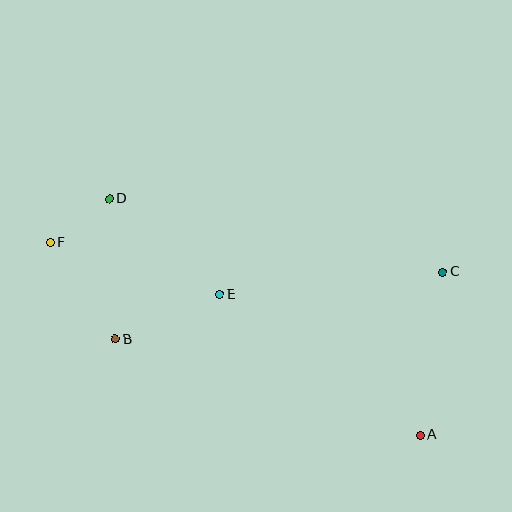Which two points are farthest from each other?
Points A and F are farthest from each other.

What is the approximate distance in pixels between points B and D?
The distance between B and D is approximately 140 pixels.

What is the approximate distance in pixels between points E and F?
The distance between E and F is approximately 177 pixels.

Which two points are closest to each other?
Points D and F are closest to each other.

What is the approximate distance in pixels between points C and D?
The distance between C and D is approximately 341 pixels.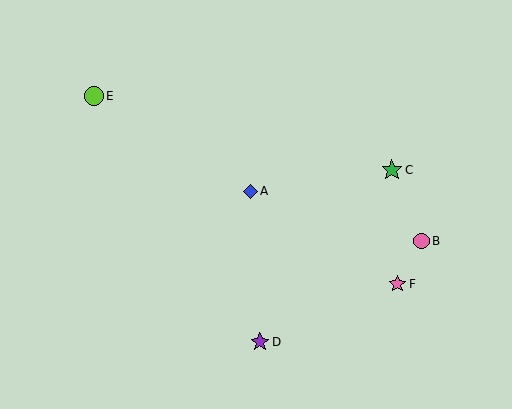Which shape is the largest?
The green star (labeled C) is the largest.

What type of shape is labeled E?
Shape E is a lime circle.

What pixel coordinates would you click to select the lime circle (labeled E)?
Click at (94, 96) to select the lime circle E.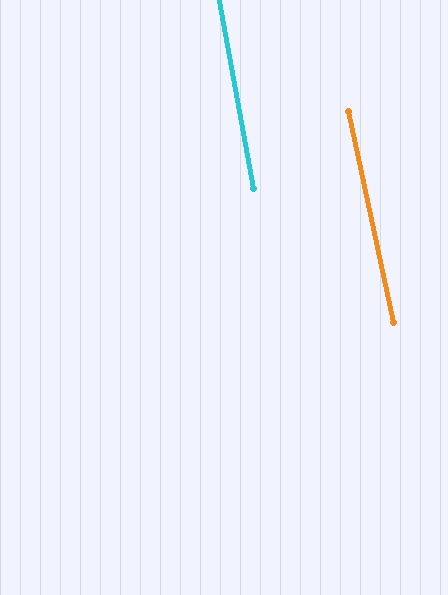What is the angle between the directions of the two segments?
Approximately 2 degrees.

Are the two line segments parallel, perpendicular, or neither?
Parallel — their directions differ by only 1.7°.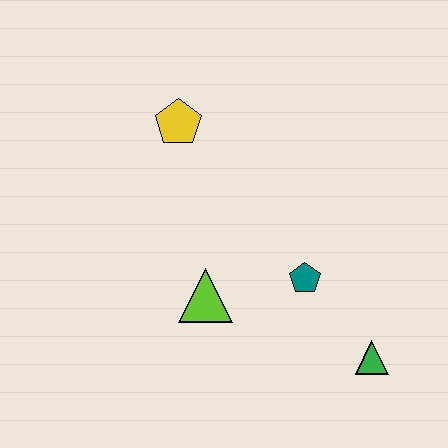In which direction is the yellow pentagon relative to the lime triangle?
The yellow pentagon is above the lime triangle.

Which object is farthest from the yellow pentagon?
The green triangle is farthest from the yellow pentagon.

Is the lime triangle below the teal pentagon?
Yes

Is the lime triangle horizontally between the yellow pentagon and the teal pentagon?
Yes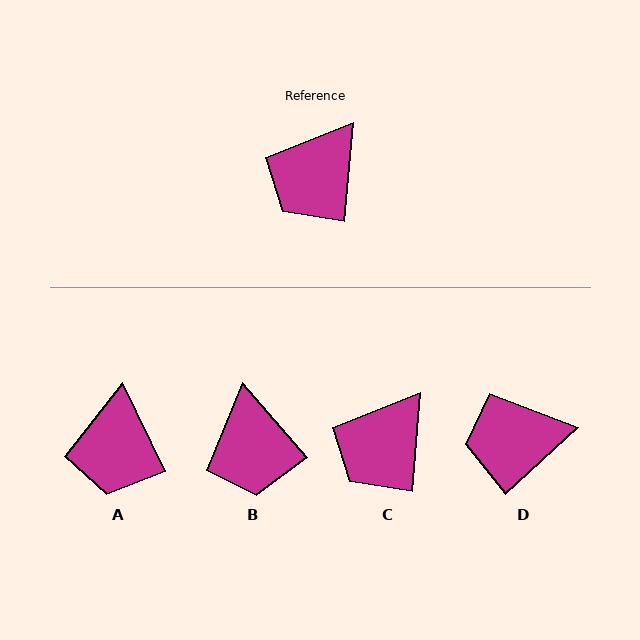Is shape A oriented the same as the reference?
No, it is off by about 30 degrees.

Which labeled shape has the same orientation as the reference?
C.